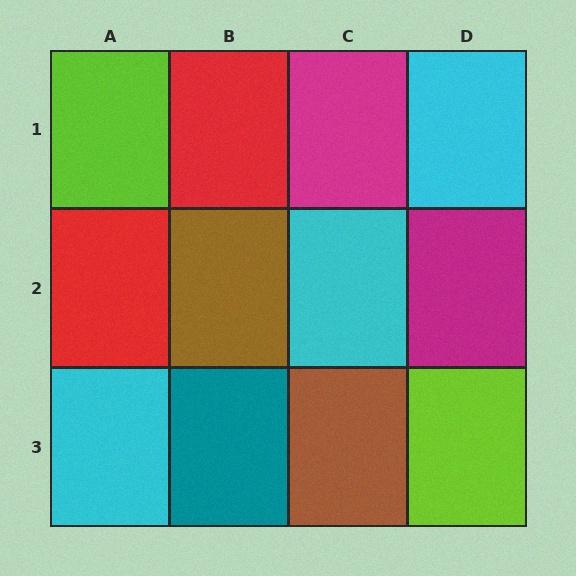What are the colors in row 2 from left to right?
Red, brown, cyan, magenta.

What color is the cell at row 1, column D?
Cyan.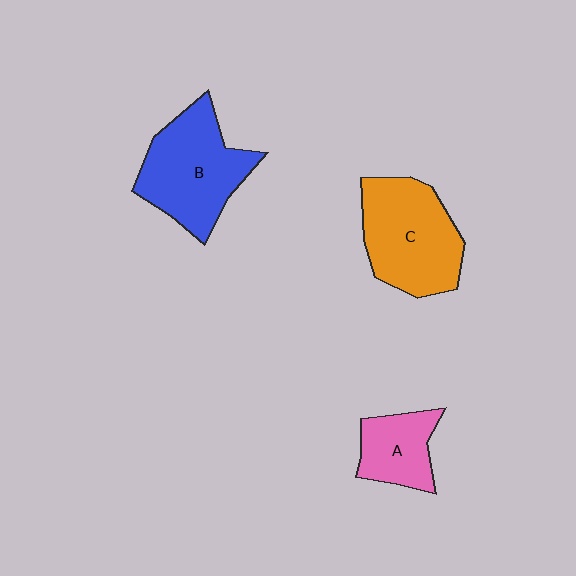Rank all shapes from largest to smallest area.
From largest to smallest: B (blue), C (orange), A (pink).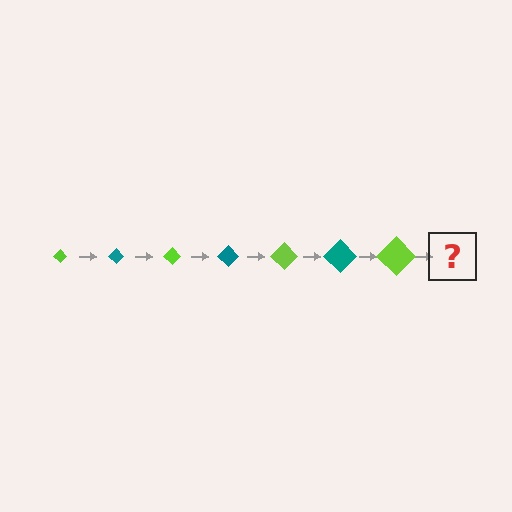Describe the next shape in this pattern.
It should be a teal diamond, larger than the previous one.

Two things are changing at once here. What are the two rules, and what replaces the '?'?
The two rules are that the diamond grows larger each step and the color cycles through lime and teal. The '?' should be a teal diamond, larger than the previous one.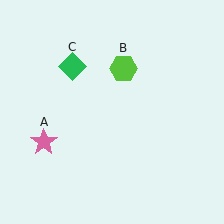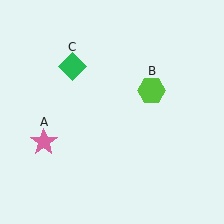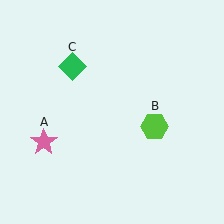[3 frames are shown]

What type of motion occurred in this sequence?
The lime hexagon (object B) rotated clockwise around the center of the scene.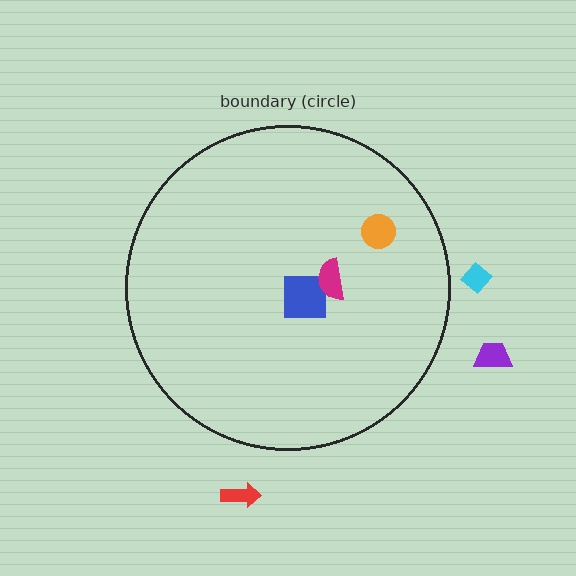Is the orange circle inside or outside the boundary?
Inside.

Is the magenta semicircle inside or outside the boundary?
Inside.